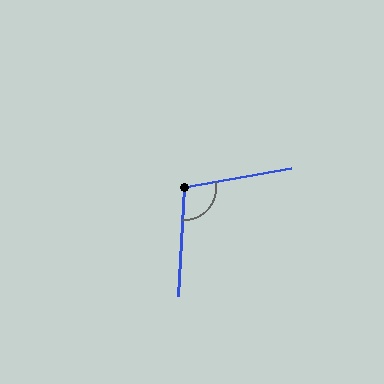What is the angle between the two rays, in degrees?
Approximately 103 degrees.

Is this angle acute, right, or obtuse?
It is obtuse.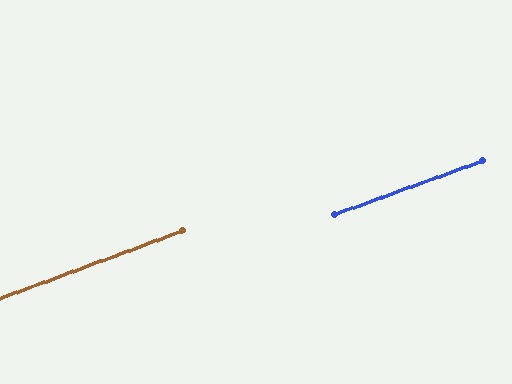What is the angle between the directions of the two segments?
Approximately 0 degrees.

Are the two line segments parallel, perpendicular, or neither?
Parallel — their directions differ by only 0.0°.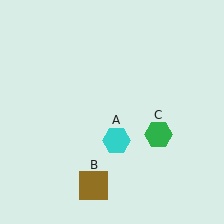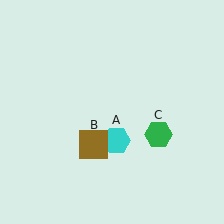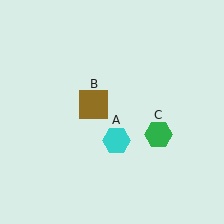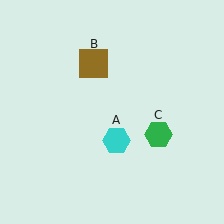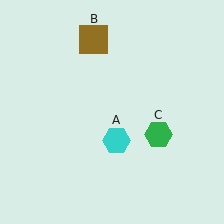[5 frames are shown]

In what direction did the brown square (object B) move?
The brown square (object B) moved up.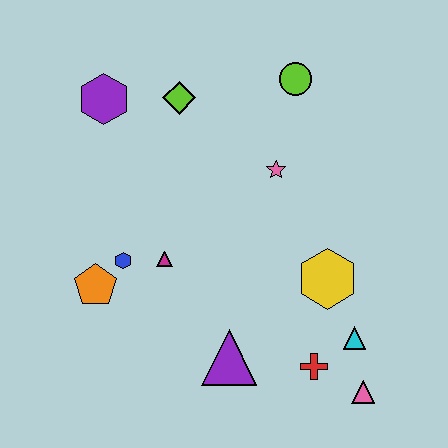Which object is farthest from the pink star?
The pink triangle is farthest from the pink star.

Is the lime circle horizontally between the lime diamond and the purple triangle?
No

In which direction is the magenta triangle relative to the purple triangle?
The magenta triangle is above the purple triangle.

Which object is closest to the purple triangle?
The red cross is closest to the purple triangle.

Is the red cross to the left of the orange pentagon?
No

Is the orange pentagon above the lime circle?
No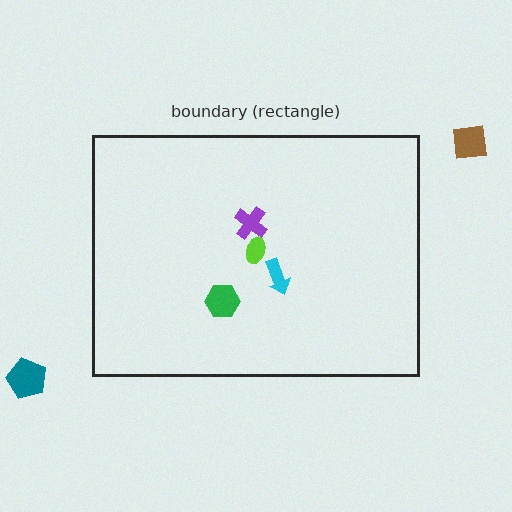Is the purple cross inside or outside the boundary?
Inside.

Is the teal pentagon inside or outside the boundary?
Outside.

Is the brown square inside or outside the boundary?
Outside.